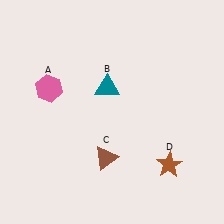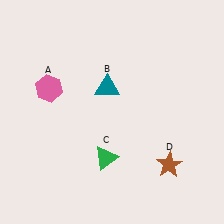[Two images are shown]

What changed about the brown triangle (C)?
In Image 1, C is brown. In Image 2, it changed to green.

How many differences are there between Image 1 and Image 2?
There is 1 difference between the two images.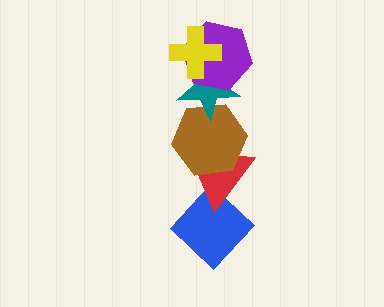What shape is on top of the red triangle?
The brown hexagon is on top of the red triangle.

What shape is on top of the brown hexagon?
The teal star is on top of the brown hexagon.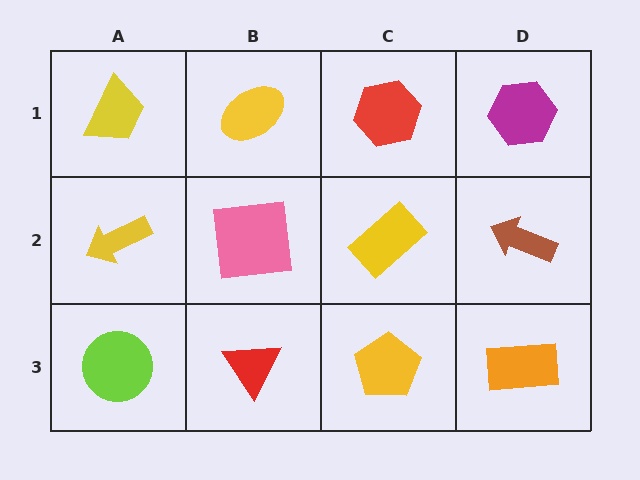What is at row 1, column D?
A magenta hexagon.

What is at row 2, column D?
A brown arrow.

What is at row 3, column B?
A red triangle.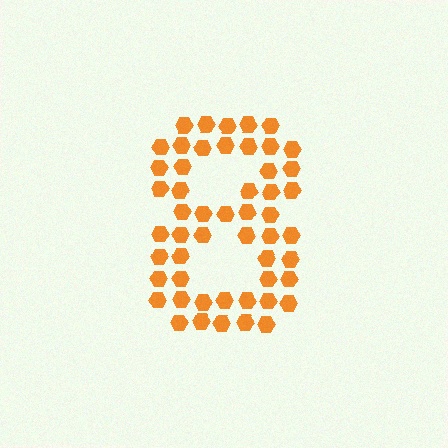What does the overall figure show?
The overall figure shows the digit 8.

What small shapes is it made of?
It is made of small hexagons.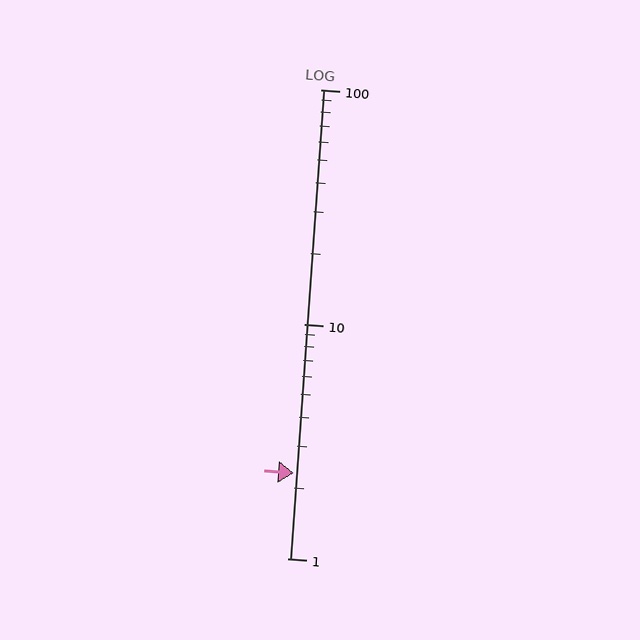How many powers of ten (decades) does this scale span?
The scale spans 2 decades, from 1 to 100.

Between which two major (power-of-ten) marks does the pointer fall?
The pointer is between 1 and 10.